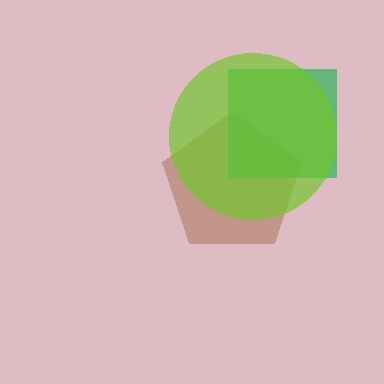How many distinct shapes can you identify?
There are 3 distinct shapes: a brown pentagon, a green square, a lime circle.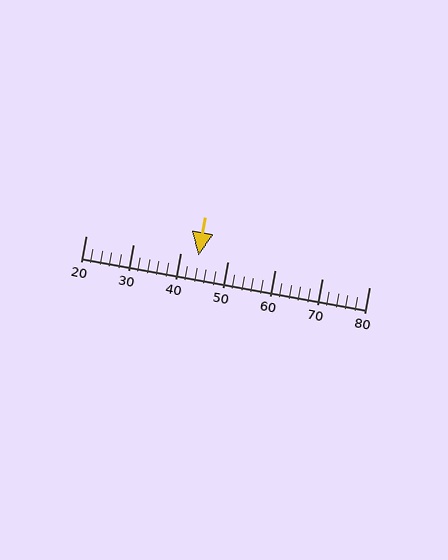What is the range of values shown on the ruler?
The ruler shows values from 20 to 80.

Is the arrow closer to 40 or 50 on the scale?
The arrow is closer to 40.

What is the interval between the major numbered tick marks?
The major tick marks are spaced 10 units apart.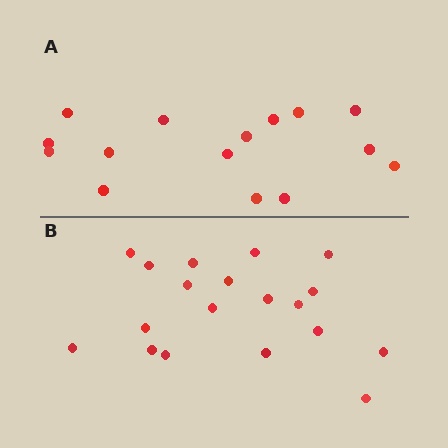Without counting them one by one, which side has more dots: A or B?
Region B (the bottom region) has more dots.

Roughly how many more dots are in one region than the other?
Region B has about 4 more dots than region A.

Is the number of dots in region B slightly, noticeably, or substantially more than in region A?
Region B has noticeably more, but not dramatically so. The ratio is roughly 1.3 to 1.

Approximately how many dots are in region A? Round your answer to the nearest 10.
About 20 dots. (The exact count is 15, which rounds to 20.)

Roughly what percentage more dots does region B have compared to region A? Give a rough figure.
About 25% more.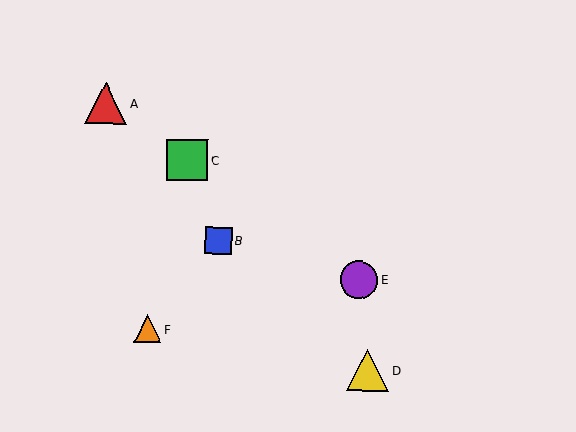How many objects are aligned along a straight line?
3 objects (A, C, E) are aligned along a straight line.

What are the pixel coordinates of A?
Object A is at (106, 103).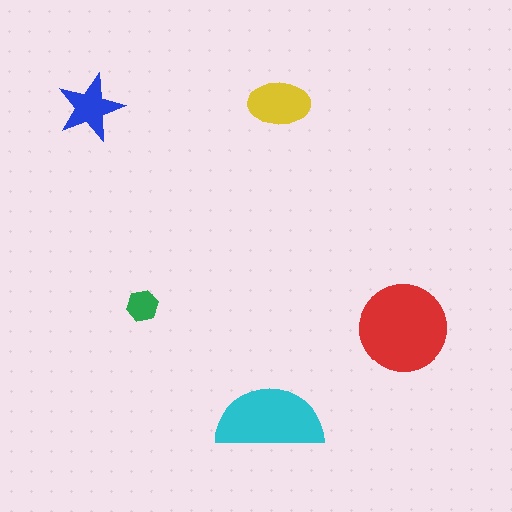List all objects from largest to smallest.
The red circle, the cyan semicircle, the yellow ellipse, the blue star, the green hexagon.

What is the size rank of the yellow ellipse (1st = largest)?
3rd.